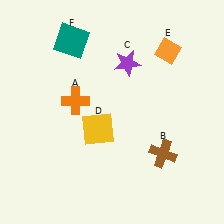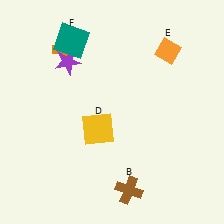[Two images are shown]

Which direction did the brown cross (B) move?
The brown cross (B) moved down.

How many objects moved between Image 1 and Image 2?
3 objects moved between the two images.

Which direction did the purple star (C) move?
The purple star (C) moved left.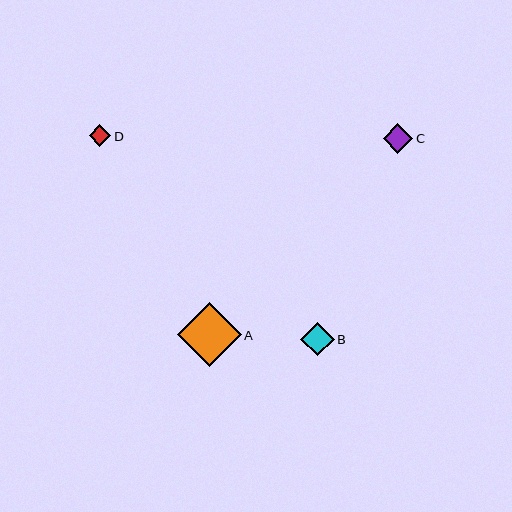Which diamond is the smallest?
Diamond D is the smallest with a size of approximately 21 pixels.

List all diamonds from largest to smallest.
From largest to smallest: A, B, C, D.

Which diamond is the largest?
Diamond A is the largest with a size of approximately 64 pixels.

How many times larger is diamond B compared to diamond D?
Diamond B is approximately 1.6 times the size of diamond D.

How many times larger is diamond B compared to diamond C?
Diamond B is approximately 1.1 times the size of diamond C.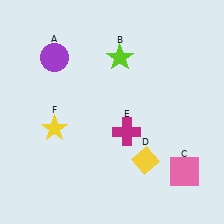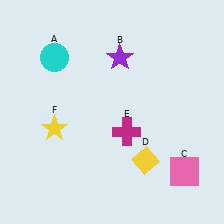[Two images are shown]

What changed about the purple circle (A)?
In Image 1, A is purple. In Image 2, it changed to cyan.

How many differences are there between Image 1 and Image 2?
There are 2 differences between the two images.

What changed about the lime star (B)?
In Image 1, B is lime. In Image 2, it changed to purple.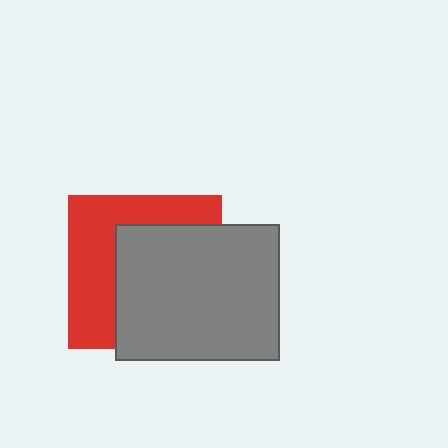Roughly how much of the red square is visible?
A small part of it is visible (roughly 44%).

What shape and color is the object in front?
The object in front is a gray rectangle.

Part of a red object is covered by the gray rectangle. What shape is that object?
It is a square.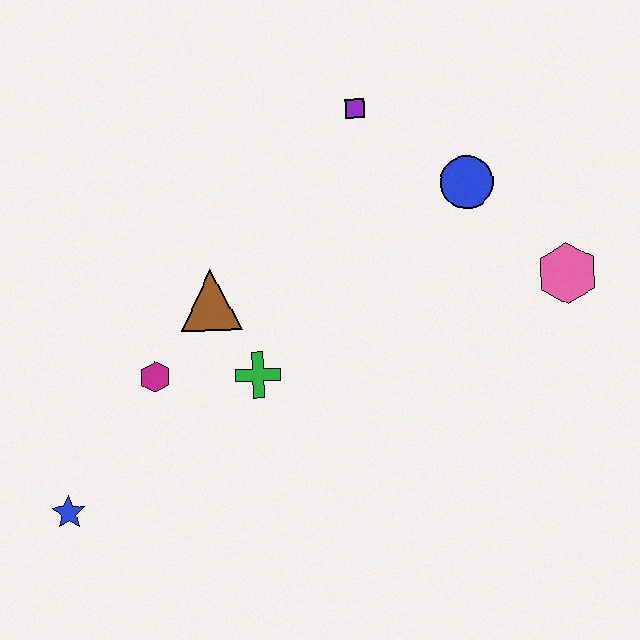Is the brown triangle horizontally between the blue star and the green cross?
Yes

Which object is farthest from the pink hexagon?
The blue star is farthest from the pink hexagon.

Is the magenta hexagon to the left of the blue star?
No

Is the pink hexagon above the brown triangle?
Yes